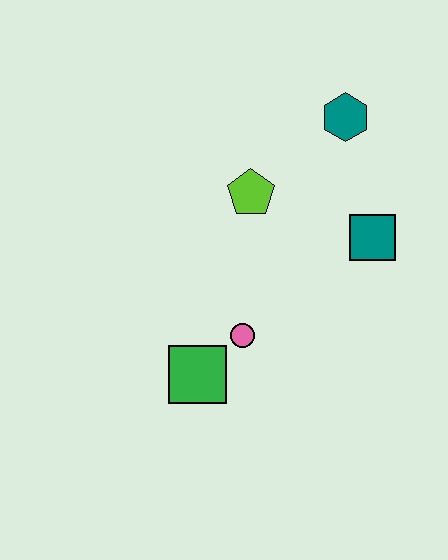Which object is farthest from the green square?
The teal hexagon is farthest from the green square.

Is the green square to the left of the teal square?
Yes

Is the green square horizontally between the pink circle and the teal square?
No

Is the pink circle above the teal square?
No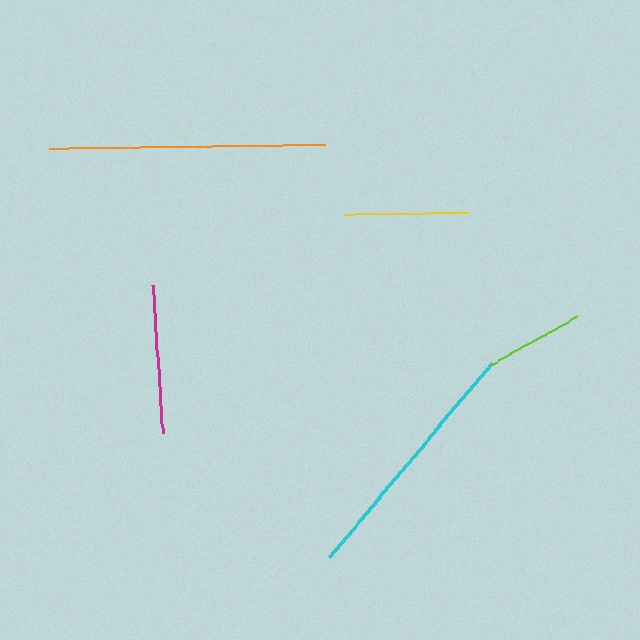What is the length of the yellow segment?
The yellow segment is approximately 124 pixels long.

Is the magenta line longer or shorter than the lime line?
The magenta line is longer than the lime line.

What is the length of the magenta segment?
The magenta segment is approximately 149 pixels long.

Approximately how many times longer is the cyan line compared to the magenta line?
The cyan line is approximately 1.7 times the length of the magenta line.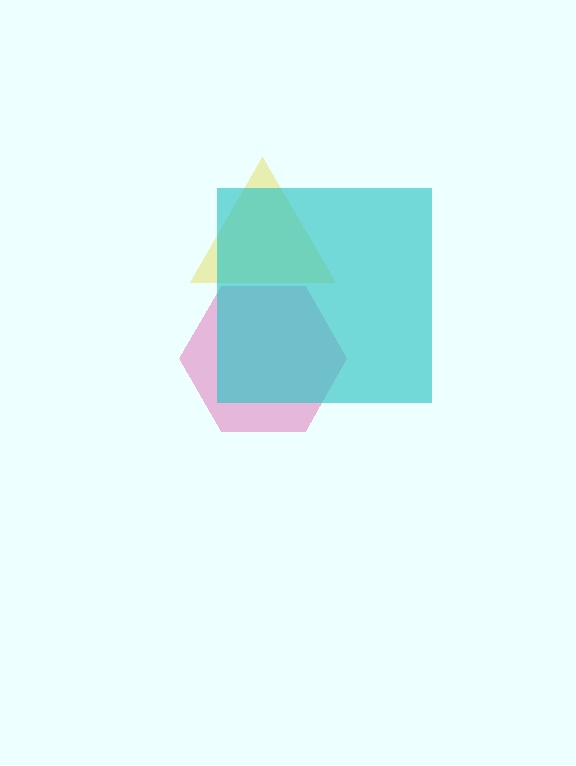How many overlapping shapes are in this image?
There are 3 overlapping shapes in the image.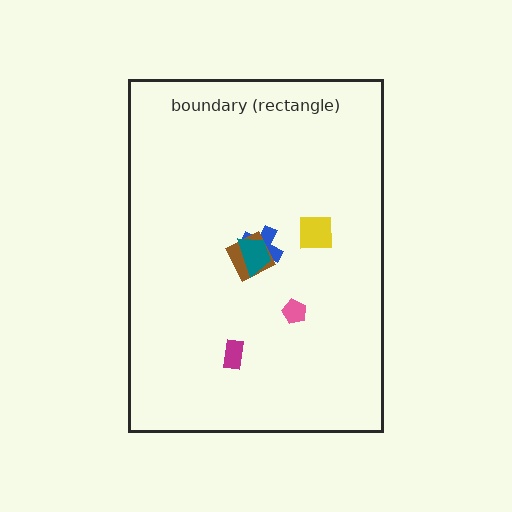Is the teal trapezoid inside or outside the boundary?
Inside.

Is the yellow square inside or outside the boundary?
Inside.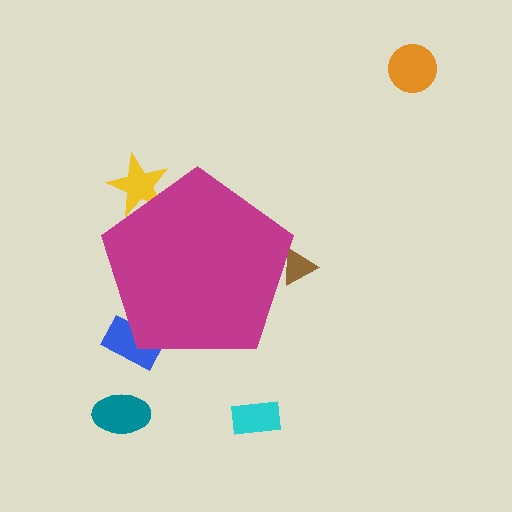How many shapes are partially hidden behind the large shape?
3 shapes are partially hidden.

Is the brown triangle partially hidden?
Yes, the brown triangle is partially hidden behind the magenta pentagon.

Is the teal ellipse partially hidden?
No, the teal ellipse is fully visible.